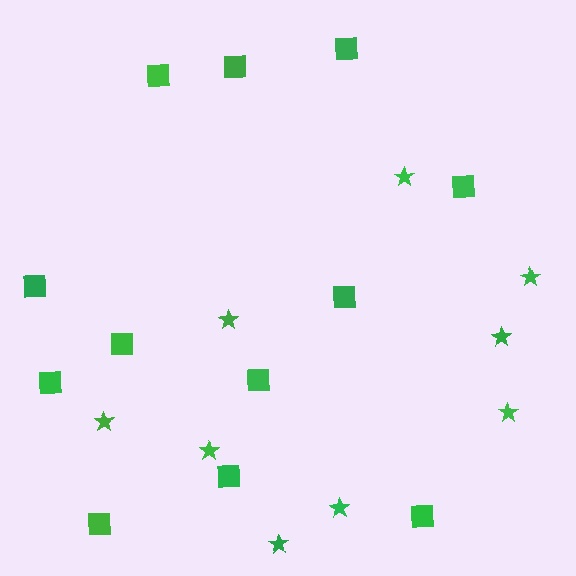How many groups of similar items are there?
There are 2 groups: one group of stars (9) and one group of squares (12).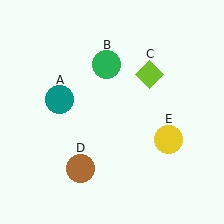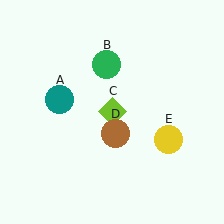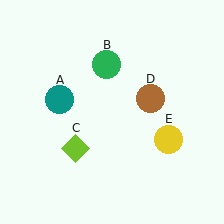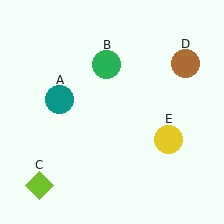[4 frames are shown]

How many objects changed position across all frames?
2 objects changed position: lime diamond (object C), brown circle (object D).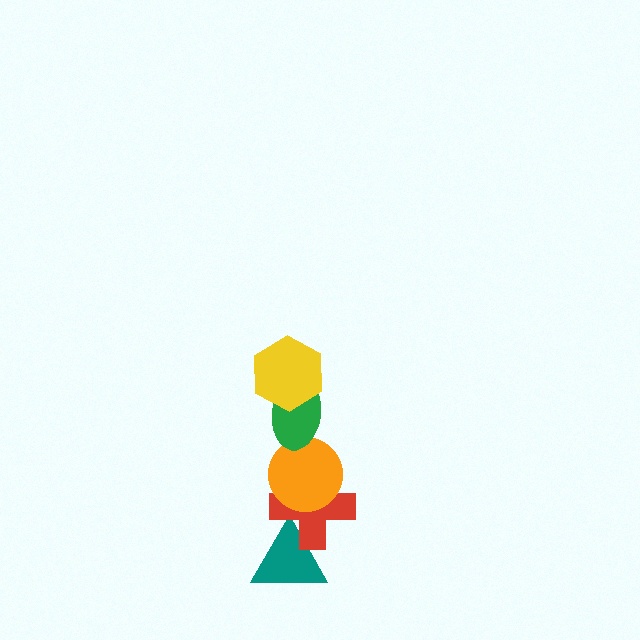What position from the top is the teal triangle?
The teal triangle is 5th from the top.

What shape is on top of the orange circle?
The green ellipse is on top of the orange circle.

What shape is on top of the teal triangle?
The red cross is on top of the teal triangle.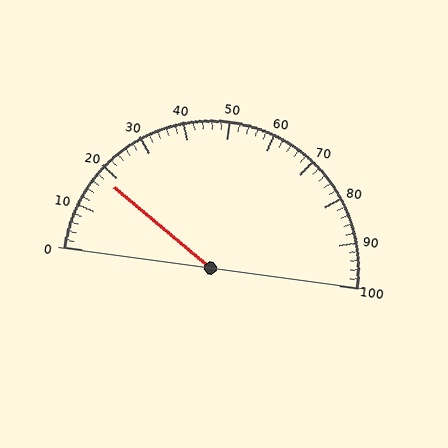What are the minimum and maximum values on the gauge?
The gauge ranges from 0 to 100.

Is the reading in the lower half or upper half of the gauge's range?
The reading is in the lower half of the range (0 to 100).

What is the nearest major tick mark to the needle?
The nearest major tick mark is 20.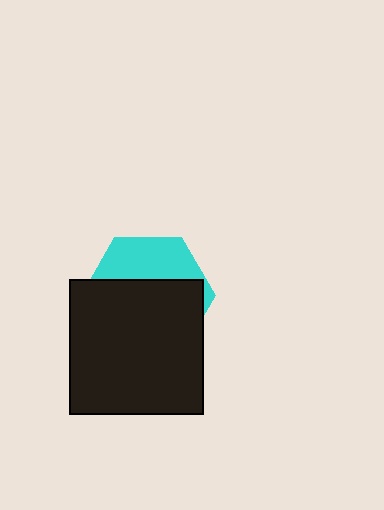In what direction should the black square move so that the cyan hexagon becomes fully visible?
The black square should move down. That is the shortest direction to clear the overlap and leave the cyan hexagon fully visible.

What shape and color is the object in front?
The object in front is a black square.